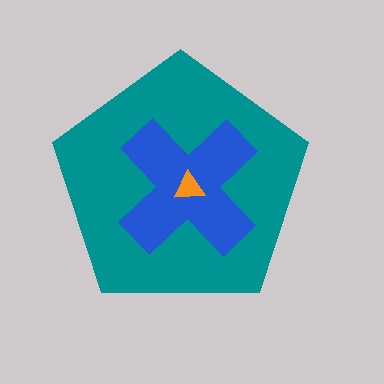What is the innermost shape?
The orange triangle.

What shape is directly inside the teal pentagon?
The blue cross.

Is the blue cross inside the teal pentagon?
Yes.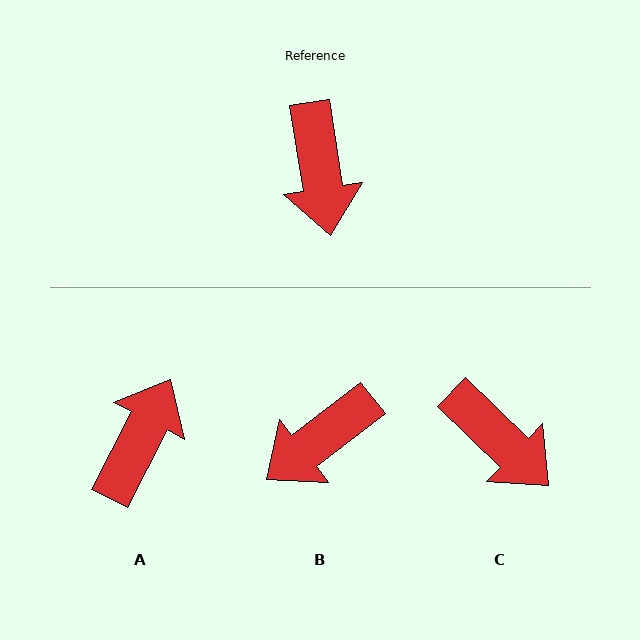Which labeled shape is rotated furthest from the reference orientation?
A, about 144 degrees away.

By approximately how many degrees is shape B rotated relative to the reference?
Approximately 61 degrees clockwise.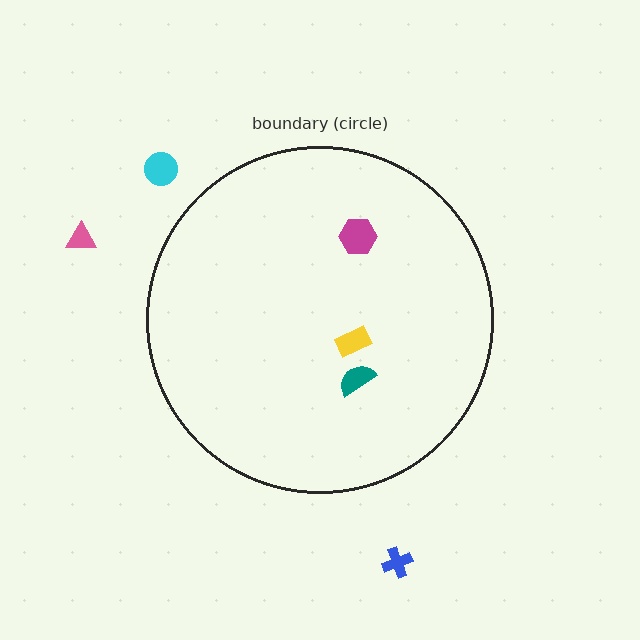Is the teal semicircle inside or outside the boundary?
Inside.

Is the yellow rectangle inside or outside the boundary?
Inside.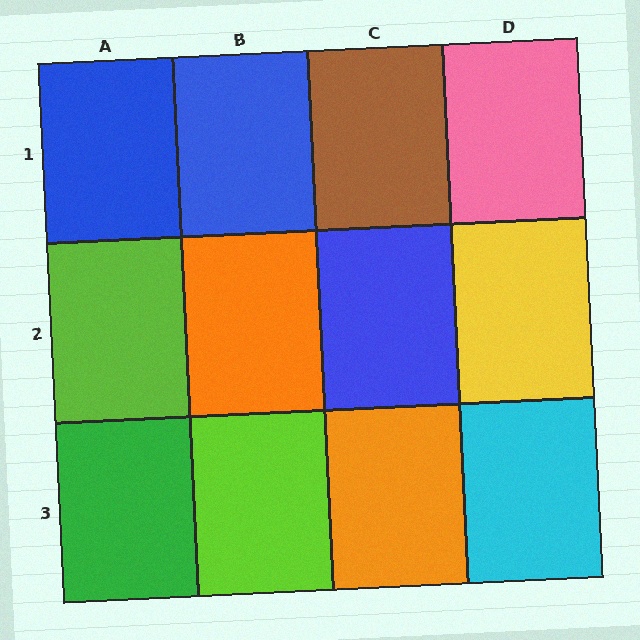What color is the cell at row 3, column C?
Orange.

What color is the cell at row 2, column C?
Blue.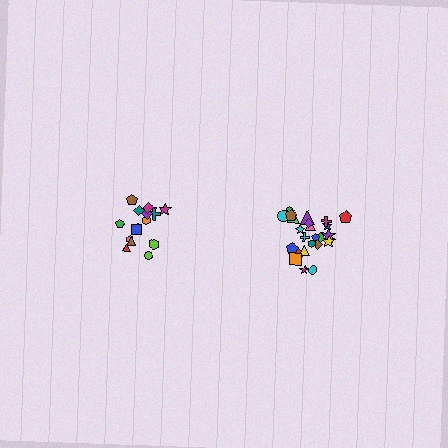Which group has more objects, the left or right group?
The right group.